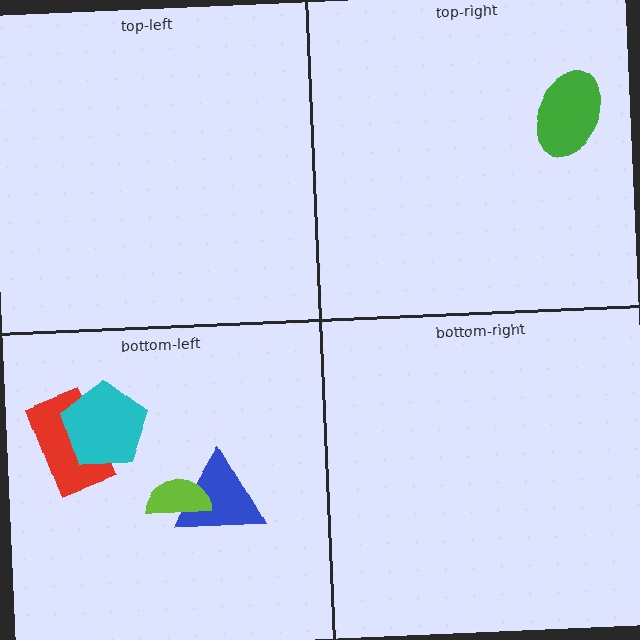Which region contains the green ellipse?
The top-right region.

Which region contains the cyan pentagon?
The bottom-left region.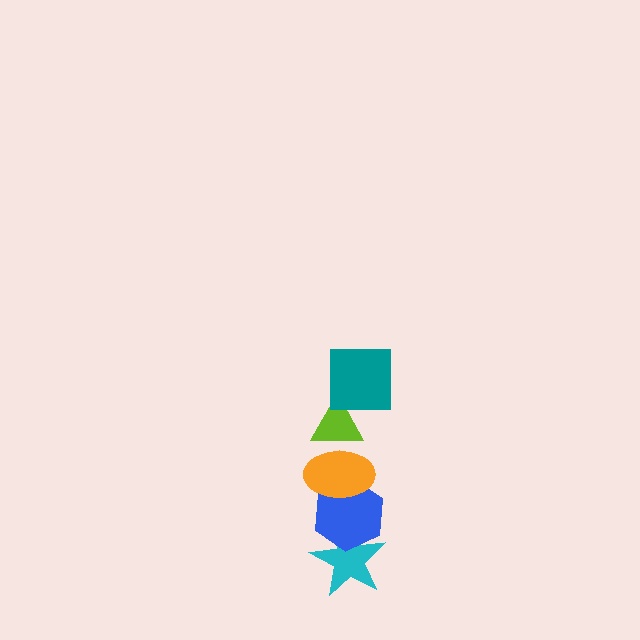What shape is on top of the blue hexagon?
The orange ellipse is on top of the blue hexagon.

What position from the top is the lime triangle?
The lime triangle is 2nd from the top.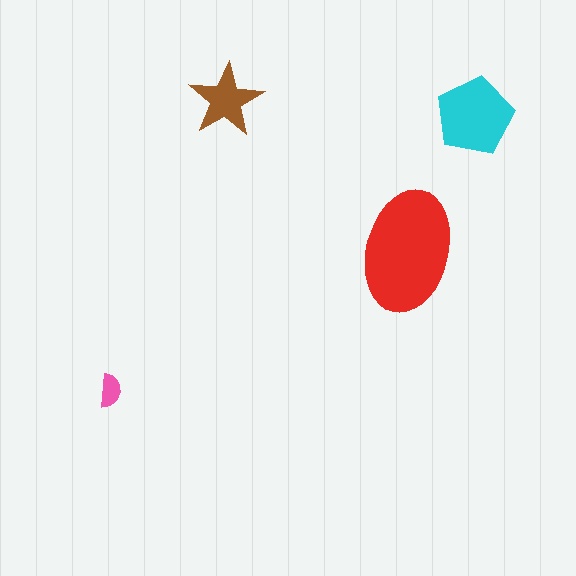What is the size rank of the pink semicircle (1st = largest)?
4th.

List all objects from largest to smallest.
The red ellipse, the cyan pentagon, the brown star, the pink semicircle.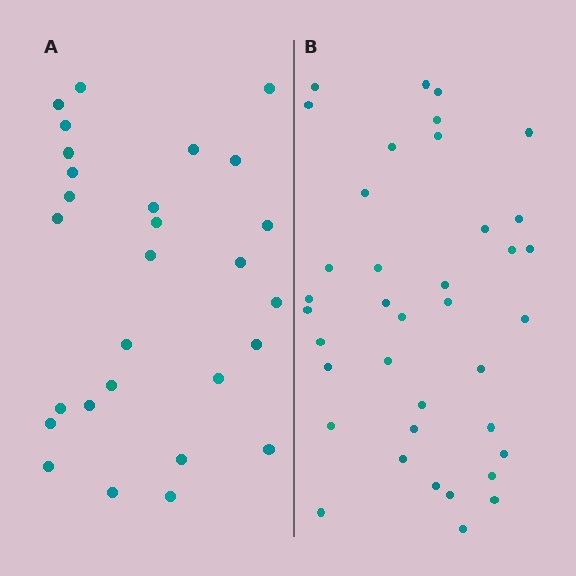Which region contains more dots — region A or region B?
Region B (the right region) has more dots.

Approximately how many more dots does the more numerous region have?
Region B has roughly 10 or so more dots than region A.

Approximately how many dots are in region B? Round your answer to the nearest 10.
About 40 dots. (The exact count is 38, which rounds to 40.)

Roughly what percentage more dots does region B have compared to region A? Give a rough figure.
About 35% more.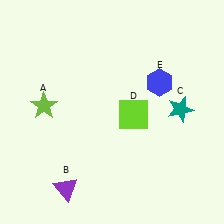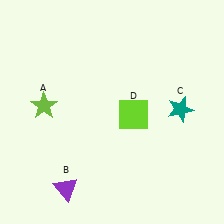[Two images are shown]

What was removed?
The blue hexagon (E) was removed in Image 2.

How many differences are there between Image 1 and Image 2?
There is 1 difference between the two images.